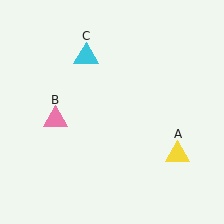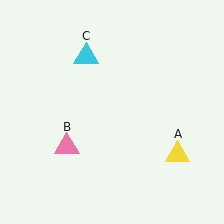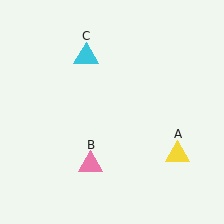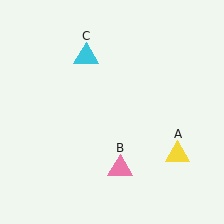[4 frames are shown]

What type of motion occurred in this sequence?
The pink triangle (object B) rotated counterclockwise around the center of the scene.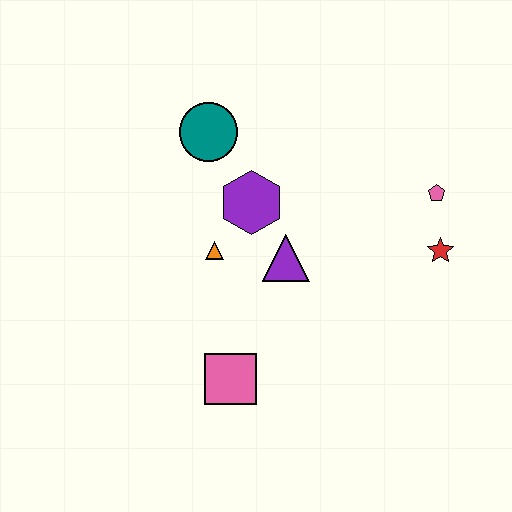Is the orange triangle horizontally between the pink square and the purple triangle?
No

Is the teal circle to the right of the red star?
No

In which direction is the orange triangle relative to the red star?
The orange triangle is to the left of the red star.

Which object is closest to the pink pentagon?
The red star is closest to the pink pentagon.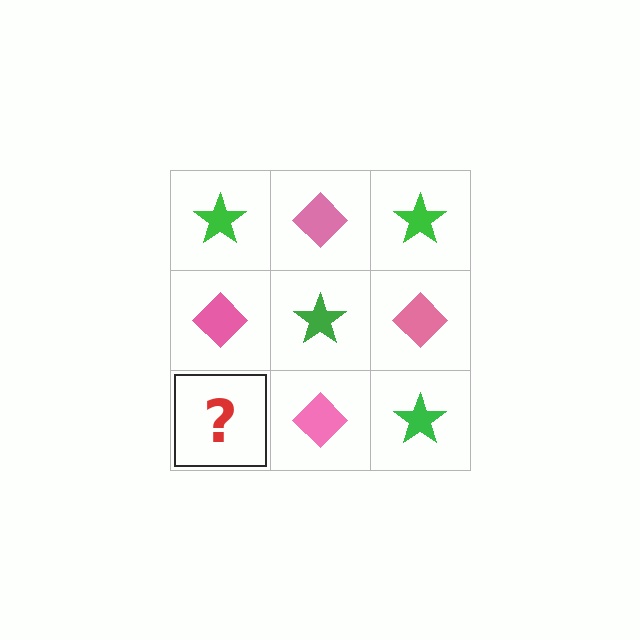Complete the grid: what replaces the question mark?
The question mark should be replaced with a green star.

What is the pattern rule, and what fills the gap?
The rule is that it alternates green star and pink diamond in a checkerboard pattern. The gap should be filled with a green star.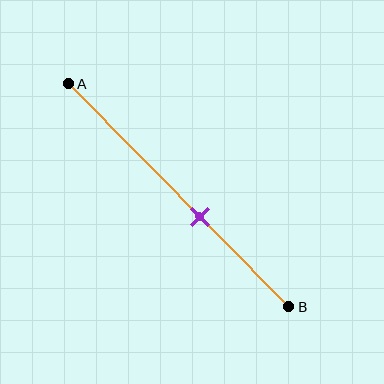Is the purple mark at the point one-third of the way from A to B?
No, the mark is at about 60% from A, not at the 33% one-third point.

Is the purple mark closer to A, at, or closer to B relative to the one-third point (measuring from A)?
The purple mark is closer to point B than the one-third point of segment AB.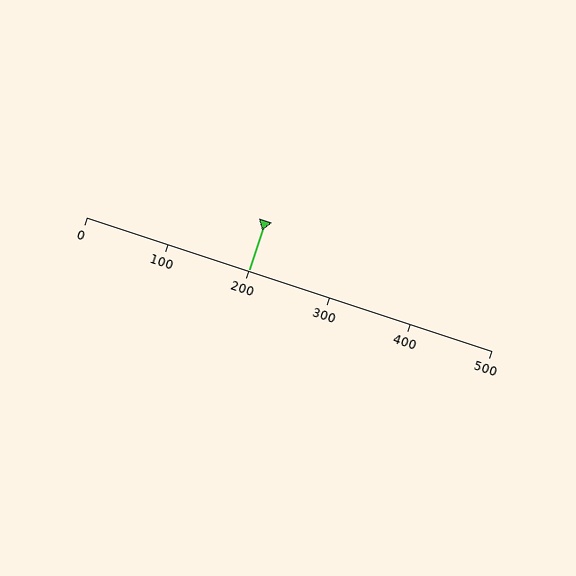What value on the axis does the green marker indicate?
The marker indicates approximately 200.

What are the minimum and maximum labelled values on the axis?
The axis runs from 0 to 500.